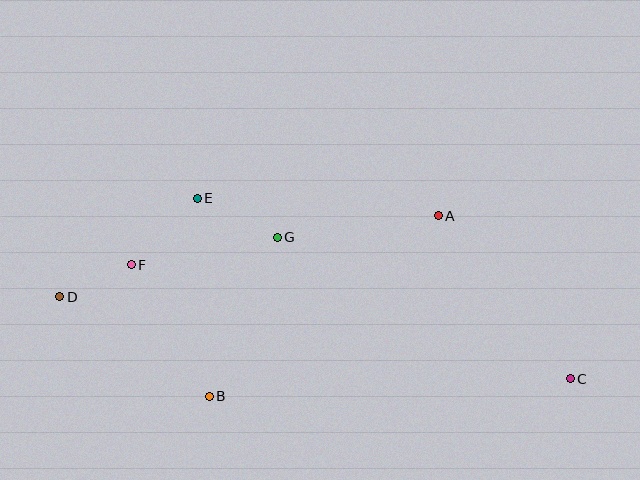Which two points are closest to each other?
Points D and F are closest to each other.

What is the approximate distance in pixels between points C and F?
The distance between C and F is approximately 454 pixels.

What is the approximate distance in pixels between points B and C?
The distance between B and C is approximately 362 pixels.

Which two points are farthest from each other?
Points C and D are farthest from each other.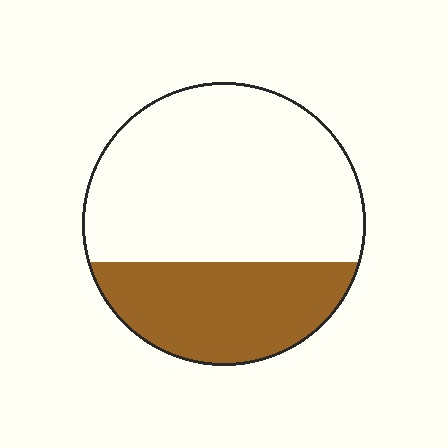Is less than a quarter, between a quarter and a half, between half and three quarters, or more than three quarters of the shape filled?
Between a quarter and a half.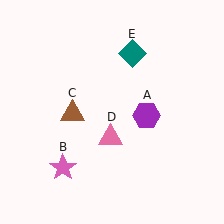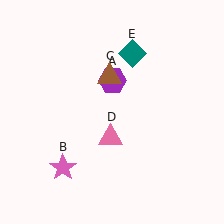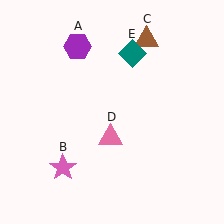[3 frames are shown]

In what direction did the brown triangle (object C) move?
The brown triangle (object C) moved up and to the right.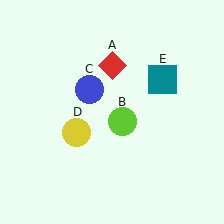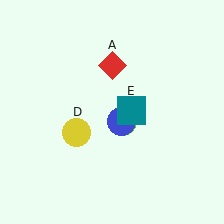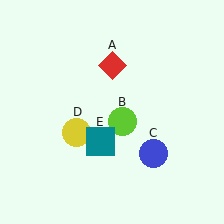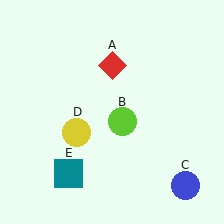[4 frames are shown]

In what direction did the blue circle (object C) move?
The blue circle (object C) moved down and to the right.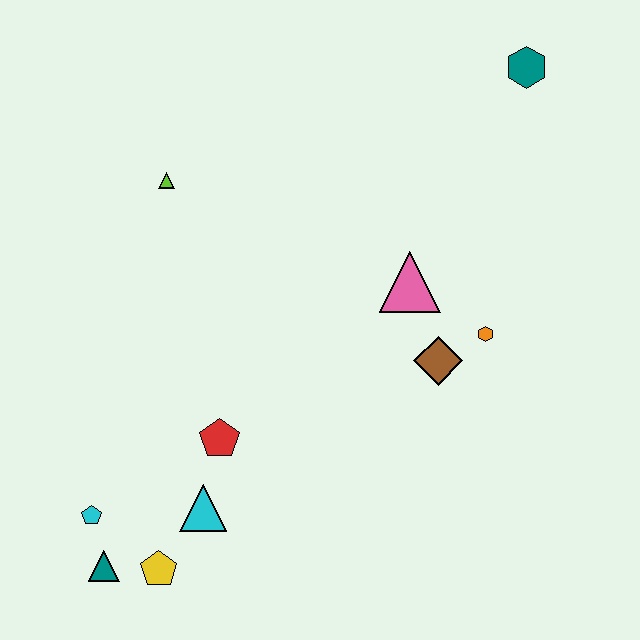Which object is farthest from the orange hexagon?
The teal triangle is farthest from the orange hexagon.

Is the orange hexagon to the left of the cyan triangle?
No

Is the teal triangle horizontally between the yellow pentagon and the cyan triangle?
No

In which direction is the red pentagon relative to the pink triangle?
The red pentagon is to the left of the pink triangle.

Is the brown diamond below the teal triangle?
No